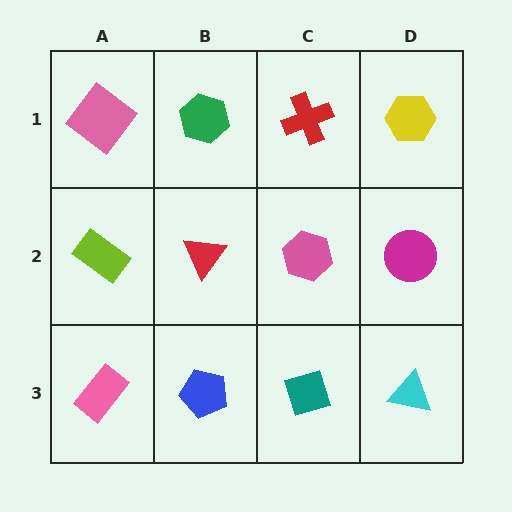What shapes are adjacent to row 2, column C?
A red cross (row 1, column C), a teal diamond (row 3, column C), a red triangle (row 2, column B), a magenta circle (row 2, column D).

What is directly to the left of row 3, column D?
A teal diamond.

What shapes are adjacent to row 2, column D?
A yellow hexagon (row 1, column D), a cyan triangle (row 3, column D), a pink hexagon (row 2, column C).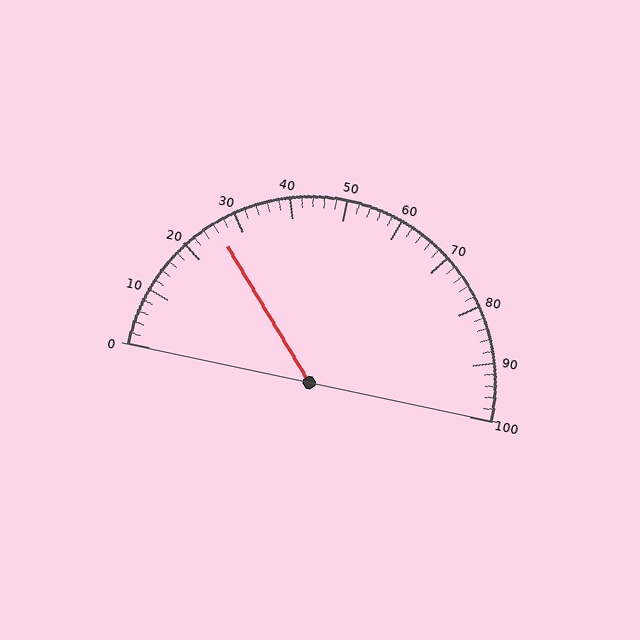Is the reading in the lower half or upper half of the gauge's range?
The reading is in the lower half of the range (0 to 100).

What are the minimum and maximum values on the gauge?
The gauge ranges from 0 to 100.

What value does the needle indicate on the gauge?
The needle indicates approximately 26.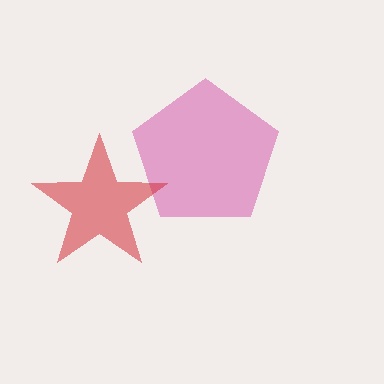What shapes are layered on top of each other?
The layered shapes are: a pink pentagon, a red star.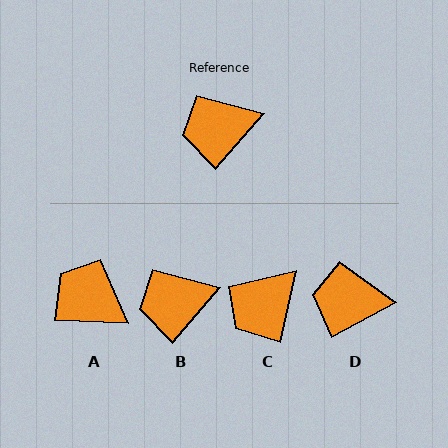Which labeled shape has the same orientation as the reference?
B.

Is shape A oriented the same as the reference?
No, it is off by about 52 degrees.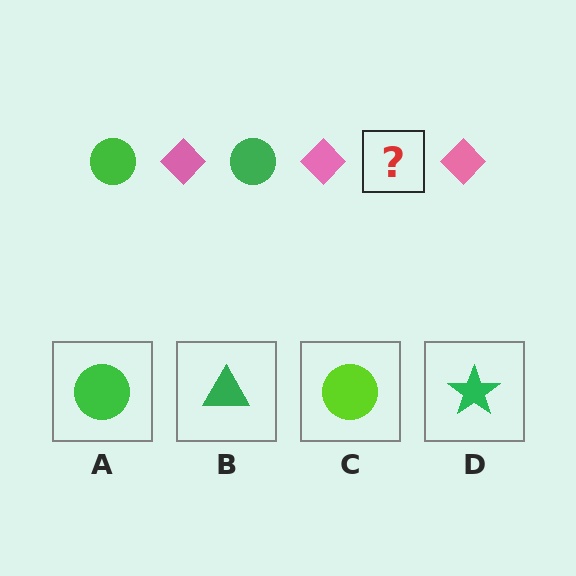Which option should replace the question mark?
Option A.